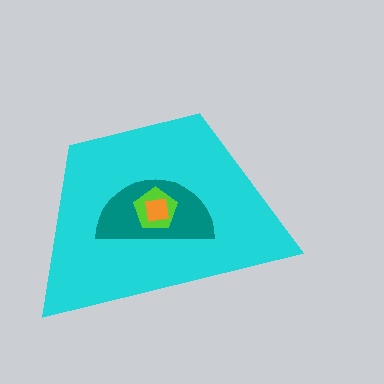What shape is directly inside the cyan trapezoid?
The teal semicircle.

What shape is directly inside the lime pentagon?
The orange square.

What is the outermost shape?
The cyan trapezoid.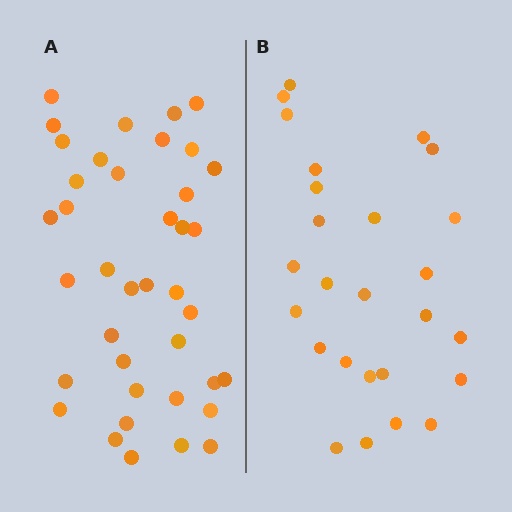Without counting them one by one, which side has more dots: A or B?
Region A (the left region) has more dots.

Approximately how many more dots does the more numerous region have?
Region A has approximately 15 more dots than region B.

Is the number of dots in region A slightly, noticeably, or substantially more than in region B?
Region A has substantially more. The ratio is roughly 1.5 to 1.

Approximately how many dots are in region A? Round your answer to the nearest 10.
About 40 dots. (The exact count is 39, which rounds to 40.)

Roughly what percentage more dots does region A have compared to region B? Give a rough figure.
About 50% more.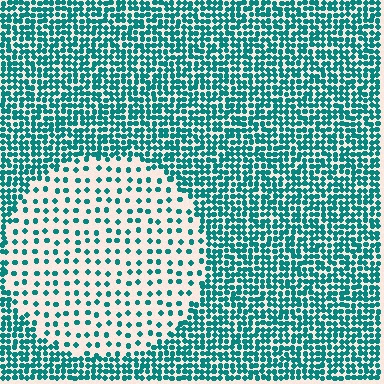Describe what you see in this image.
The image contains small teal elements arranged at two different densities. A circle-shaped region is visible where the elements are less densely packed than the surrounding area.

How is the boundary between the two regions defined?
The boundary is defined by a change in element density (approximately 2.9x ratio). All elements are the same color, size, and shape.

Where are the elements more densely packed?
The elements are more densely packed outside the circle boundary.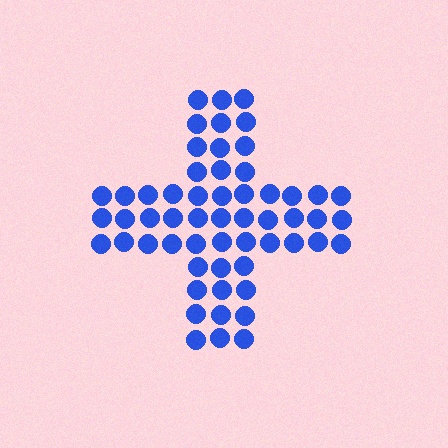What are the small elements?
The small elements are circles.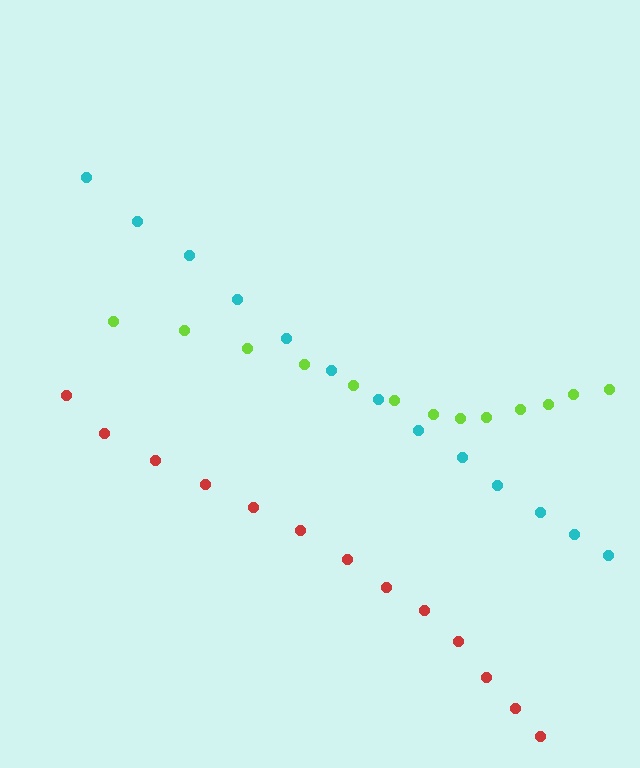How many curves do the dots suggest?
There are 3 distinct paths.